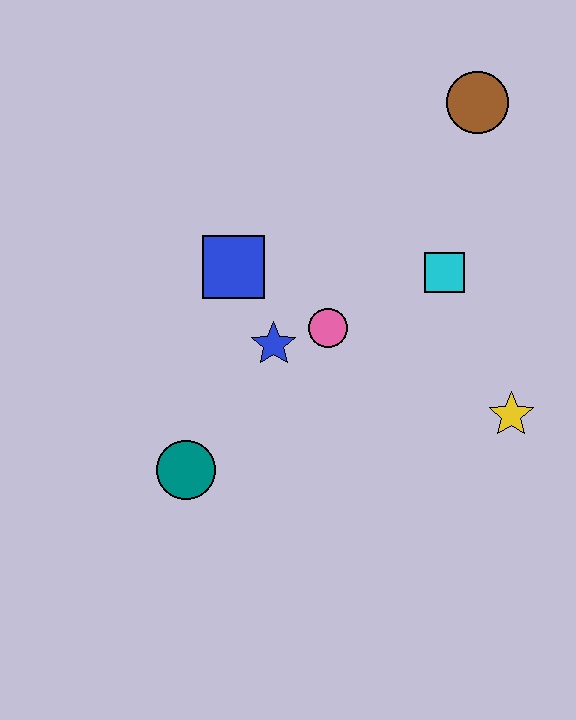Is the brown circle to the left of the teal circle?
No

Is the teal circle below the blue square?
Yes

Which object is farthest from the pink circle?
The brown circle is farthest from the pink circle.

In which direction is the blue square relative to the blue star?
The blue square is above the blue star.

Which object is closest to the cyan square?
The pink circle is closest to the cyan square.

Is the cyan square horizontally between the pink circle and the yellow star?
Yes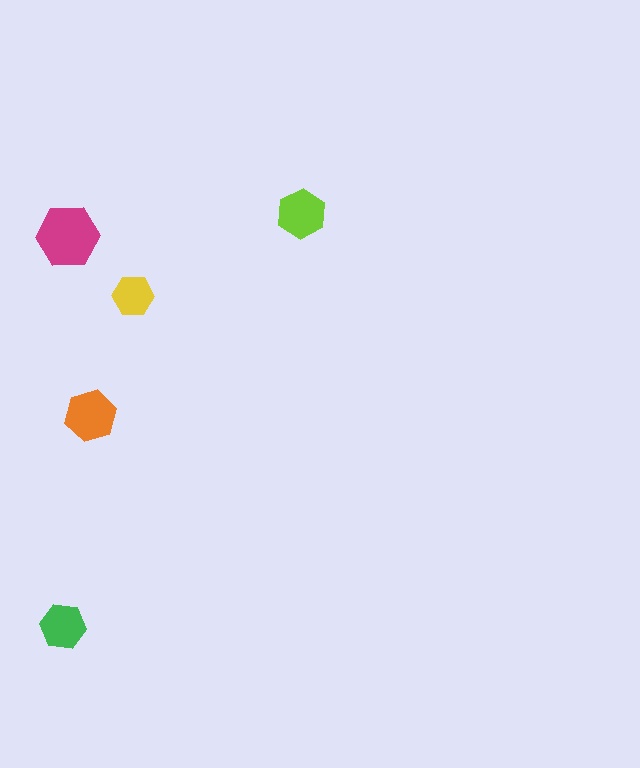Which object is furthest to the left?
The green hexagon is leftmost.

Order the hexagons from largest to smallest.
the magenta one, the orange one, the lime one, the green one, the yellow one.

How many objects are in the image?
There are 5 objects in the image.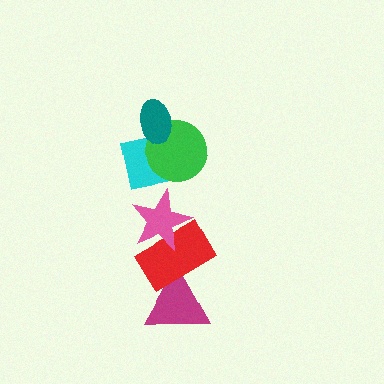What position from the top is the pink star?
The pink star is 4th from the top.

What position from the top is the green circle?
The green circle is 2nd from the top.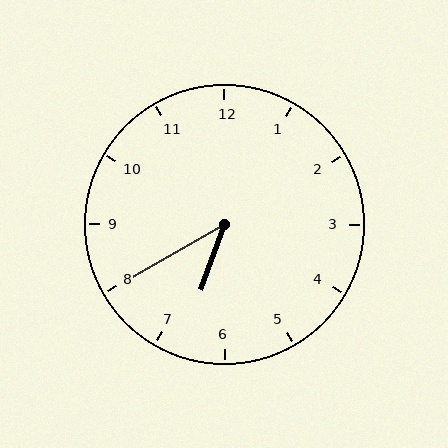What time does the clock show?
6:40.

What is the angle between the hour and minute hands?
Approximately 40 degrees.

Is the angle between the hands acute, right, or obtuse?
It is acute.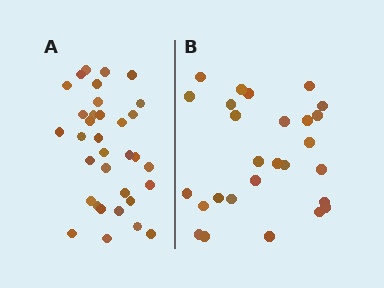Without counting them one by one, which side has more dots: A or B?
Region A (the left region) has more dots.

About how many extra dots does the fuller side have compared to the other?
Region A has roughly 8 or so more dots than region B.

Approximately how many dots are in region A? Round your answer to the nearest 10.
About 30 dots. (The exact count is 34, which rounds to 30.)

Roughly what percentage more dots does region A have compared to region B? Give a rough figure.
About 25% more.